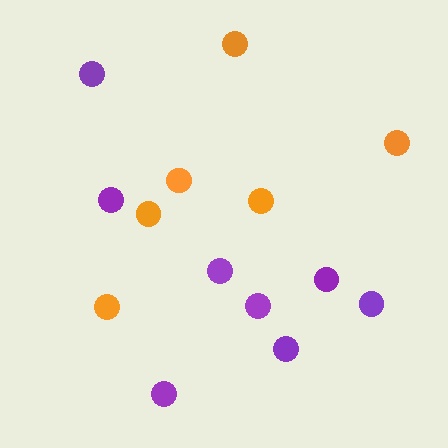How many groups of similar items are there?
There are 2 groups: one group of purple circles (8) and one group of orange circles (6).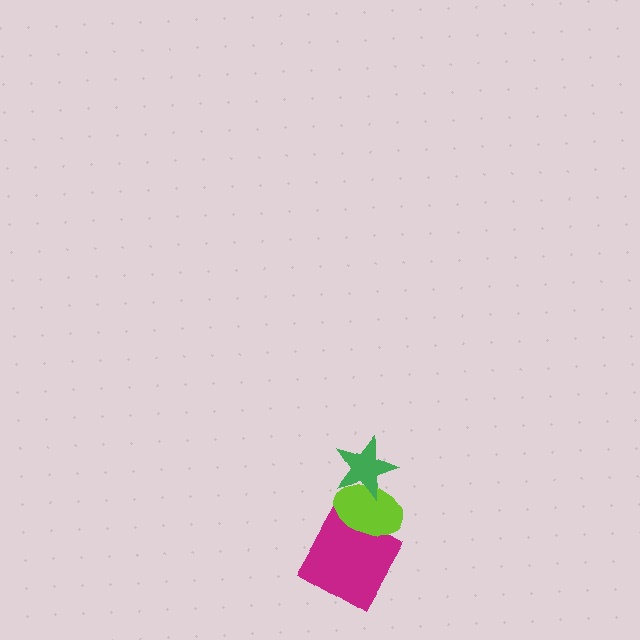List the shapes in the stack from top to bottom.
From top to bottom: the green star, the lime ellipse, the magenta square.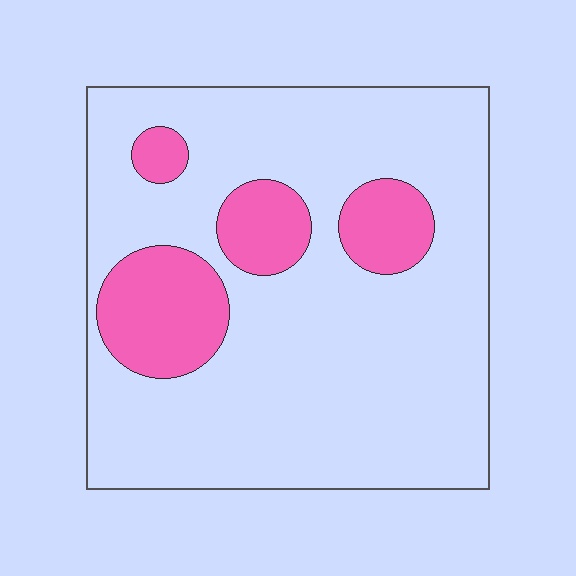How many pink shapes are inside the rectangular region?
4.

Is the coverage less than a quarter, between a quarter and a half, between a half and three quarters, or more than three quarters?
Less than a quarter.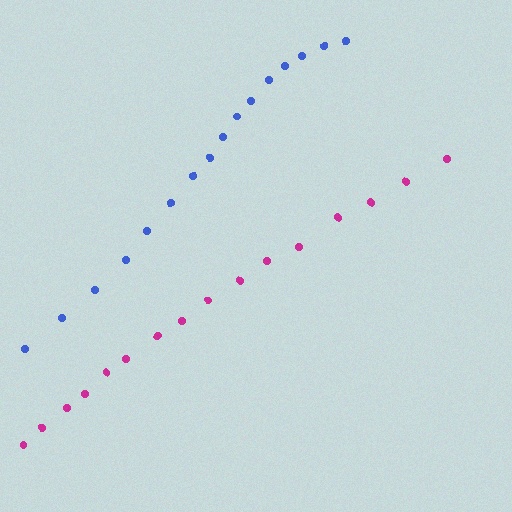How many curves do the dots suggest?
There are 2 distinct paths.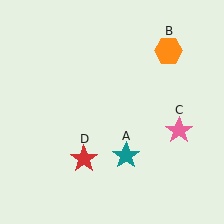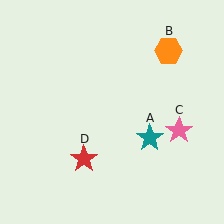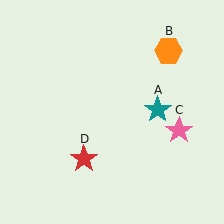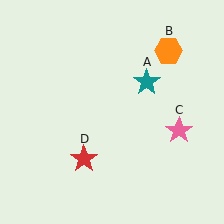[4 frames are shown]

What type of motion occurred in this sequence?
The teal star (object A) rotated counterclockwise around the center of the scene.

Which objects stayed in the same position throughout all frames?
Orange hexagon (object B) and pink star (object C) and red star (object D) remained stationary.